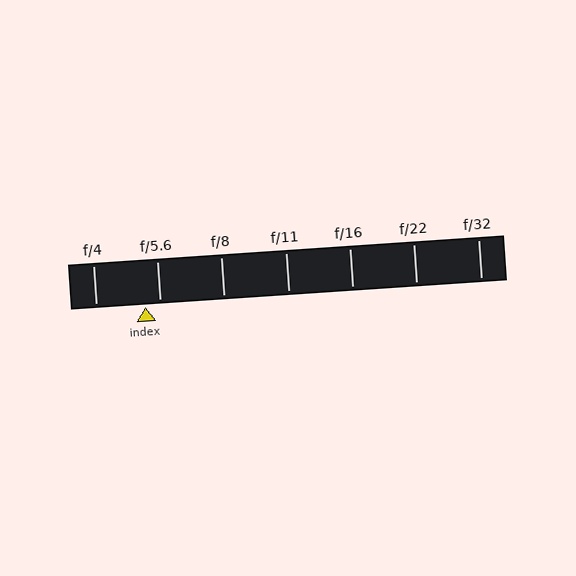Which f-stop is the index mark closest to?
The index mark is closest to f/5.6.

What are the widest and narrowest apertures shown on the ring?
The widest aperture shown is f/4 and the narrowest is f/32.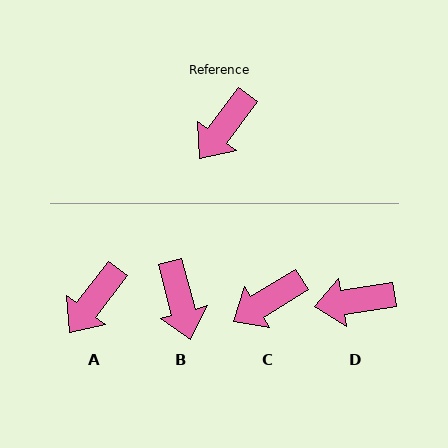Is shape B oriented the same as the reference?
No, it is off by about 52 degrees.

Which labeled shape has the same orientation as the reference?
A.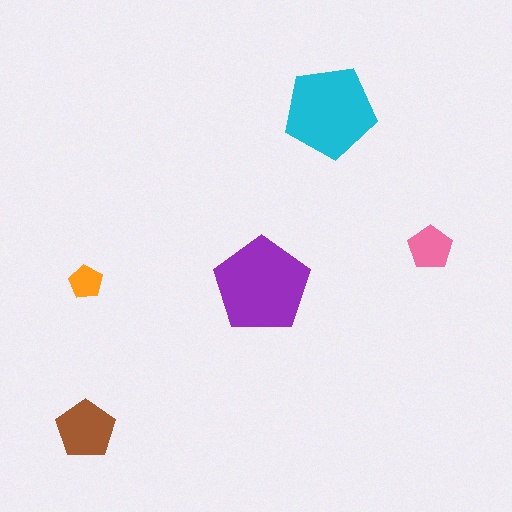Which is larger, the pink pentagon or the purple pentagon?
The purple one.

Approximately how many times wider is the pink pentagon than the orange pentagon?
About 1.5 times wider.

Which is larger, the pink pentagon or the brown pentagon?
The brown one.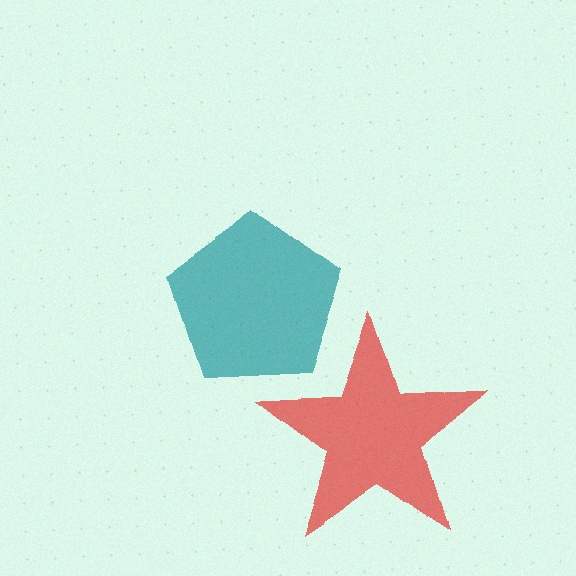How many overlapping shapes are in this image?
There are 2 overlapping shapes in the image.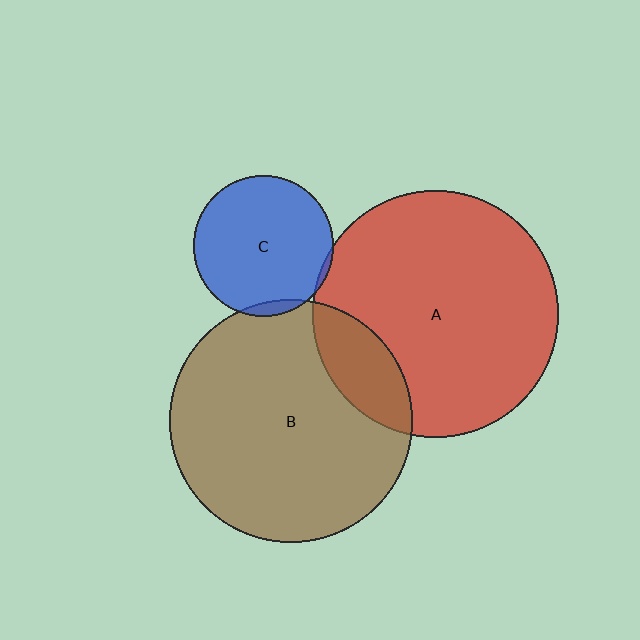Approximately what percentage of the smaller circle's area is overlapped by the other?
Approximately 5%.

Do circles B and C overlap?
Yes.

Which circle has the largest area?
Circle A (red).